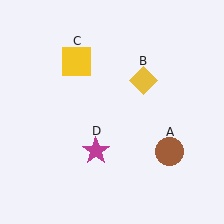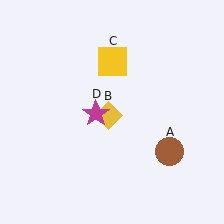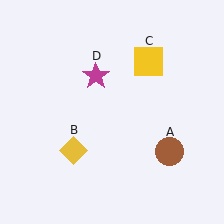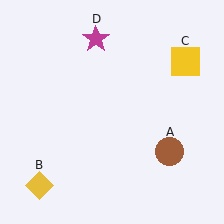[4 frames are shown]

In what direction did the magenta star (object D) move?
The magenta star (object D) moved up.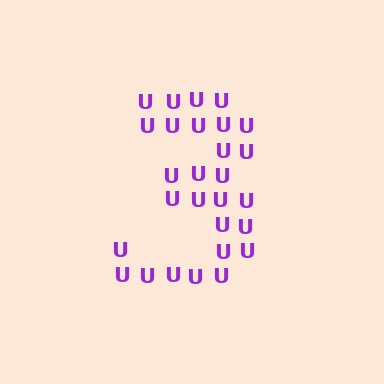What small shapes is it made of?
It is made of small letter U's.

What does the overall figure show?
The overall figure shows the digit 3.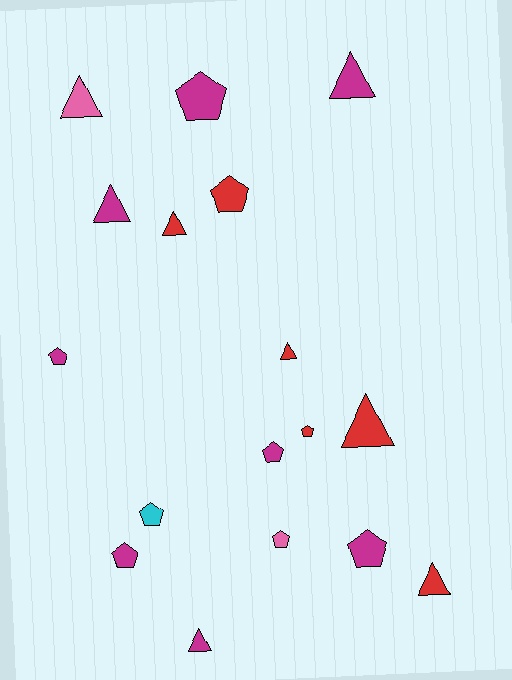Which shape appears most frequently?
Pentagon, with 9 objects.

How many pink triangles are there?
There is 1 pink triangle.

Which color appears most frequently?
Magenta, with 8 objects.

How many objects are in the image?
There are 17 objects.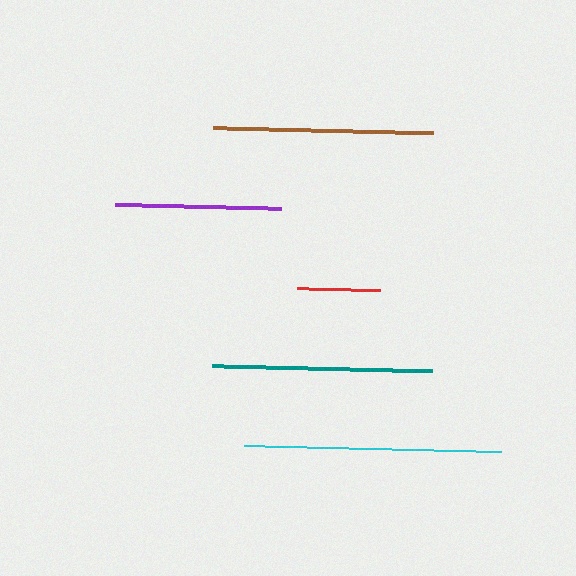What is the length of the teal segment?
The teal segment is approximately 219 pixels long.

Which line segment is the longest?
The cyan line is the longest at approximately 257 pixels.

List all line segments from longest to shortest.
From longest to shortest: cyan, brown, teal, purple, red.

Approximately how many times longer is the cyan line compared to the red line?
The cyan line is approximately 3.1 times the length of the red line.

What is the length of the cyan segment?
The cyan segment is approximately 257 pixels long.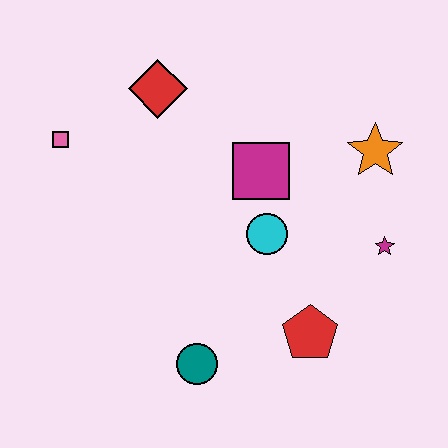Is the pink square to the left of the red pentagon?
Yes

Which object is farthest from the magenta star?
The pink square is farthest from the magenta star.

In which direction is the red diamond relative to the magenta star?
The red diamond is to the left of the magenta star.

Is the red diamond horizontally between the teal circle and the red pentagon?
No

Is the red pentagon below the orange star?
Yes